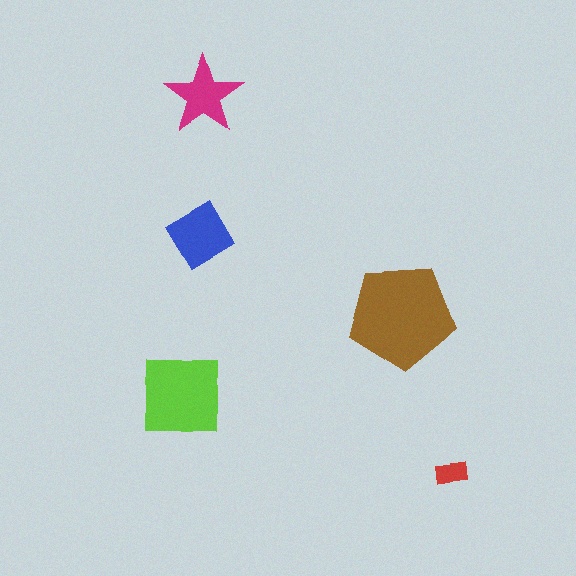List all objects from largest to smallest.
The brown pentagon, the lime square, the blue diamond, the magenta star, the red rectangle.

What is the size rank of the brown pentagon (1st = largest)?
1st.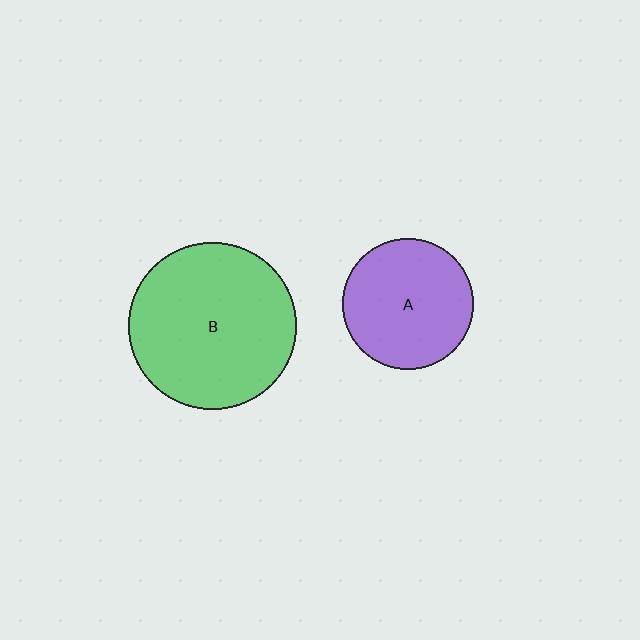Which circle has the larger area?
Circle B (green).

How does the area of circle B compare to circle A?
Approximately 1.6 times.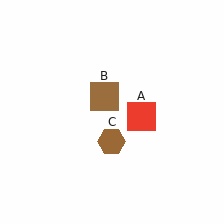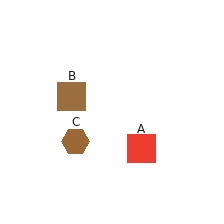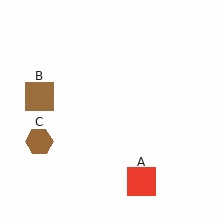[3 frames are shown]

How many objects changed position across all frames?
3 objects changed position: red square (object A), brown square (object B), brown hexagon (object C).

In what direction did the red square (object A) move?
The red square (object A) moved down.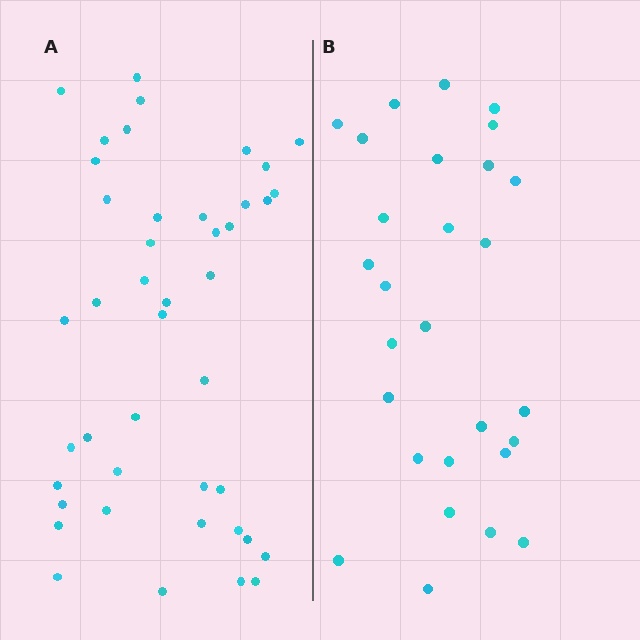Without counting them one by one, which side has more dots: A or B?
Region A (the left region) has more dots.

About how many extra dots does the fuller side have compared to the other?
Region A has approximately 15 more dots than region B.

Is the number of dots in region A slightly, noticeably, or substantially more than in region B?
Region A has substantially more. The ratio is roughly 1.5 to 1.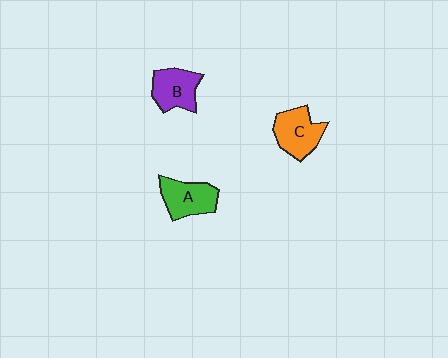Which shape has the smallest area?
Shape B (purple).